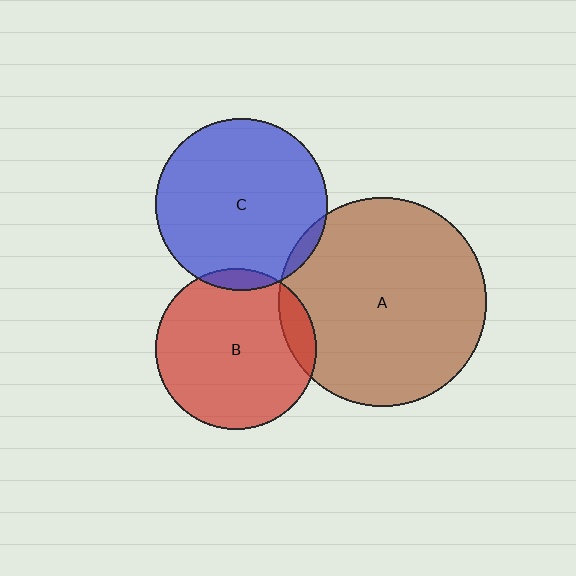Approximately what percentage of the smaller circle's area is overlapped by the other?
Approximately 10%.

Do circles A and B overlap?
Yes.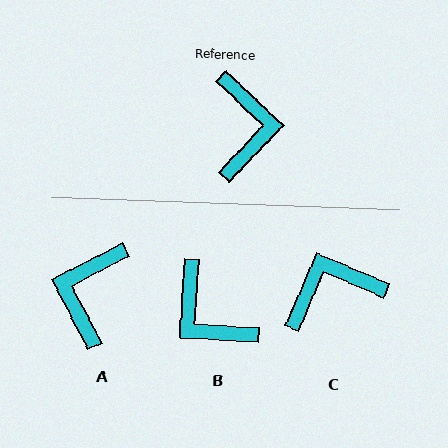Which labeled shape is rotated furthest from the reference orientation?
A, about 161 degrees away.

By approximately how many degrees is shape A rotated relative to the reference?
Approximately 161 degrees counter-clockwise.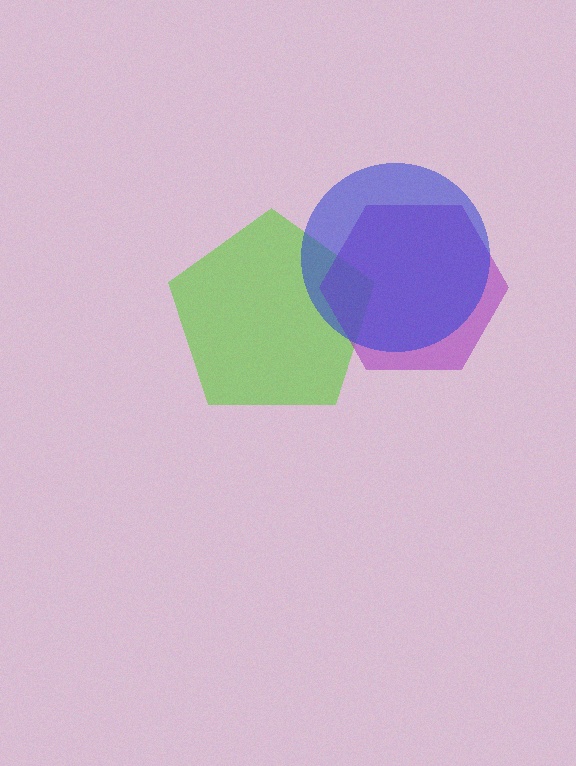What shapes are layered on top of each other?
The layered shapes are: a lime pentagon, a purple hexagon, a blue circle.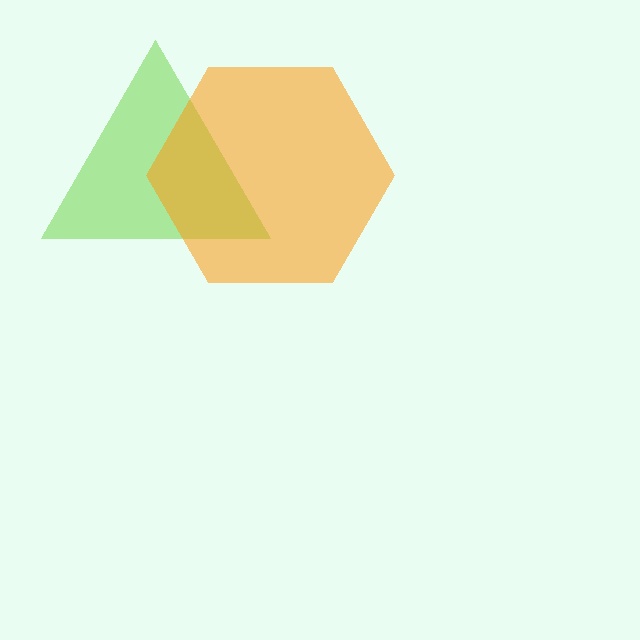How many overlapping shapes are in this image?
There are 2 overlapping shapes in the image.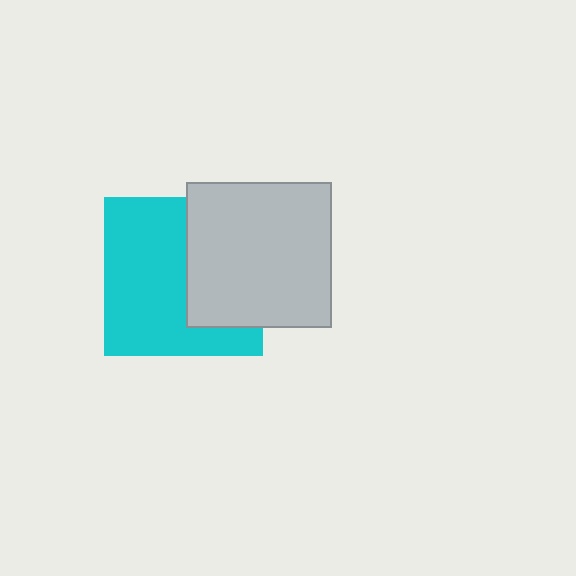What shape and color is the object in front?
The object in front is a light gray square.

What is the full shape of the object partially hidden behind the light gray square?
The partially hidden object is a cyan square.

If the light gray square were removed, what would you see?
You would see the complete cyan square.